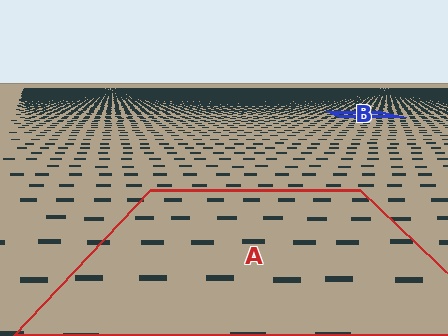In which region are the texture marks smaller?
The texture marks are smaller in region B, because it is farther away.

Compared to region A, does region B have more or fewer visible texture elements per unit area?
Region B has more texture elements per unit area — they are packed more densely because it is farther away.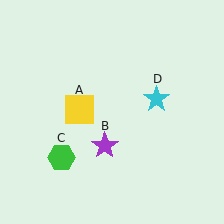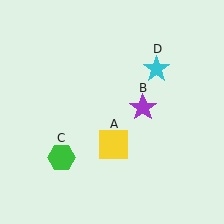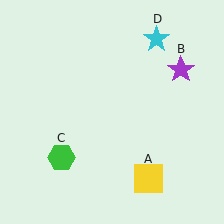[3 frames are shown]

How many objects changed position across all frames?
3 objects changed position: yellow square (object A), purple star (object B), cyan star (object D).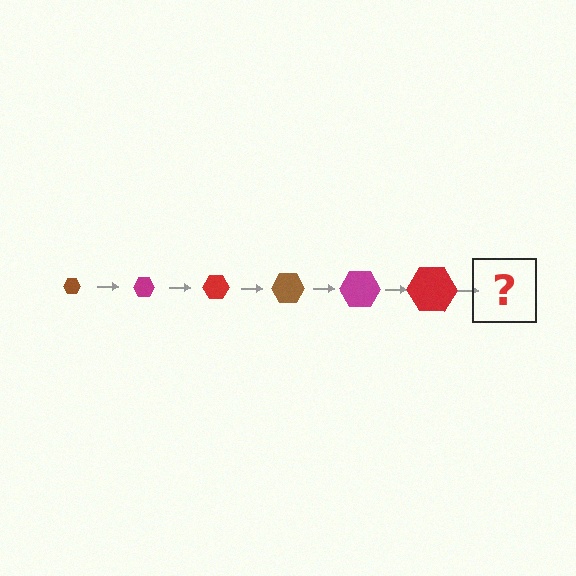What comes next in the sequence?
The next element should be a brown hexagon, larger than the previous one.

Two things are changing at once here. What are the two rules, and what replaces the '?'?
The two rules are that the hexagon grows larger each step and the color cycles through brown, magenta, and red. The '?' should be a brown hexagon, larger than the previous one.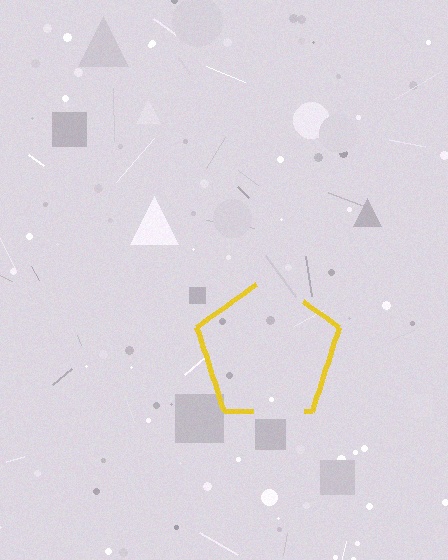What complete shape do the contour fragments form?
The contour fragments form a pentagon.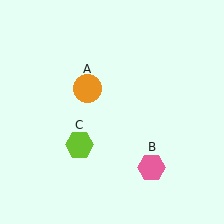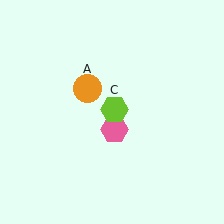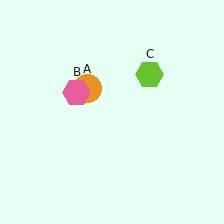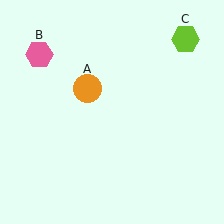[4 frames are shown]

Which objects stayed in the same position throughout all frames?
Orange circle (object A) remained stationary.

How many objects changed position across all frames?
2 objects changed position: pink hexagon (object B), lime hexagon (object C).